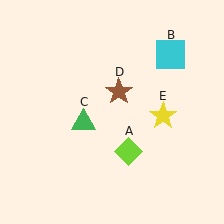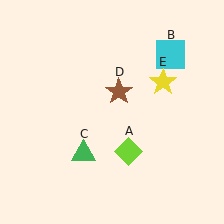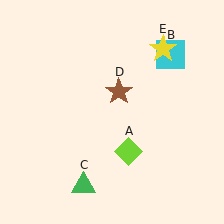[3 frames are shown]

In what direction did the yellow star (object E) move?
The yellow star (object E) moved up.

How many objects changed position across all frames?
2 objects changed position: green triangle (object C), yellow star (object E).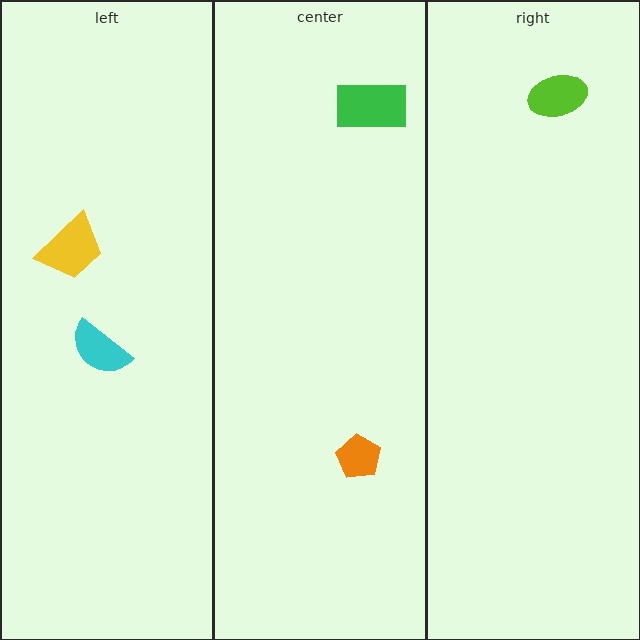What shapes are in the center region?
The orange pentagon, the green rectangle.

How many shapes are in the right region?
1.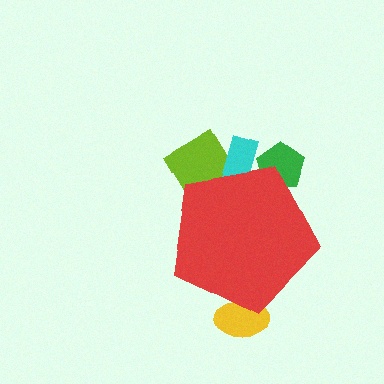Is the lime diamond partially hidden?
Yes, the lime diamond is partially hidden behind the red pentagon.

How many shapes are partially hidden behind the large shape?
4 shapes are partially hidden.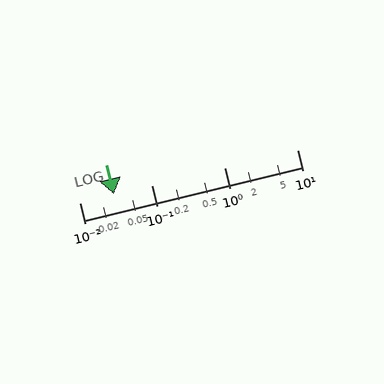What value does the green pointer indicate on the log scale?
The pointer indicates approximately 0.03.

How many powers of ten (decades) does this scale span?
The scale spans 3 decades, from 0.01 to 10.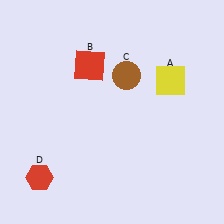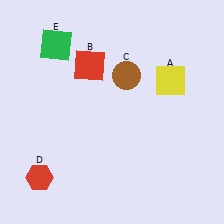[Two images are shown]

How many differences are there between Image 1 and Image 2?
There is 1 difference between the two images.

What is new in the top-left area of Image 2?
A green square (E) was added in the top-left area of Image 2.